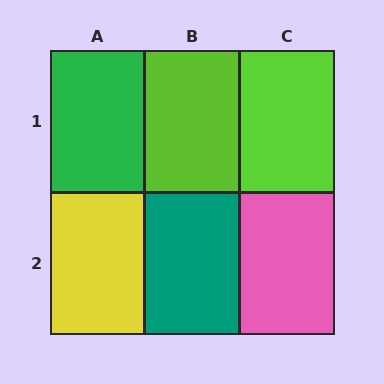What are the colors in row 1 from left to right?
Green, lime, lime.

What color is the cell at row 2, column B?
Teal.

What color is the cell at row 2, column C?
Pink.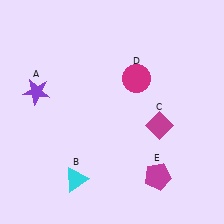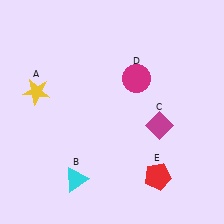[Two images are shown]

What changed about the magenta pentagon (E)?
In Image 1, E is magenta. In Image 2, it changed to red.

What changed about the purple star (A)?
In Image 1, A is purple. In Image 2, it changed to yellow.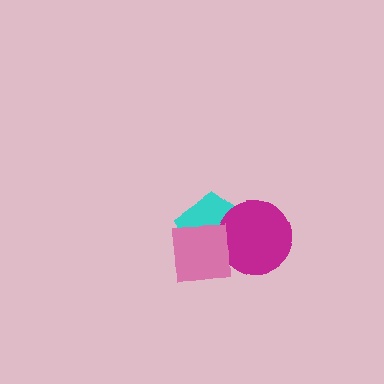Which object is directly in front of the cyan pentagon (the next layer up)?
The magenta circle is directly in front of the cyan pentagon.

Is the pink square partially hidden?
No, no other shape covers it.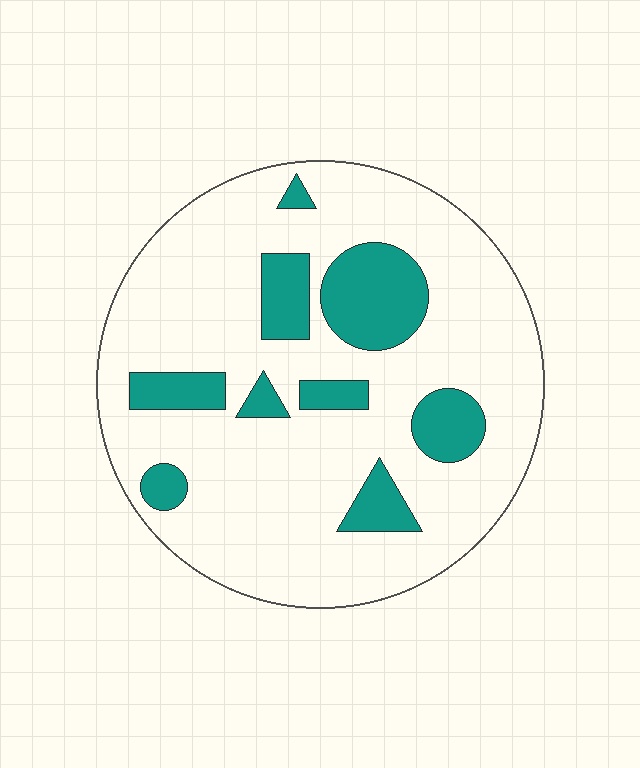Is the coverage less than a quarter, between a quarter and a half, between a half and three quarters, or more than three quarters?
Less than a quarter.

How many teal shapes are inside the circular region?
9.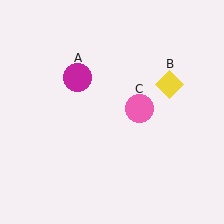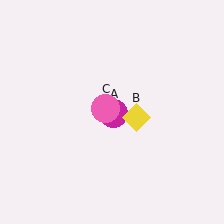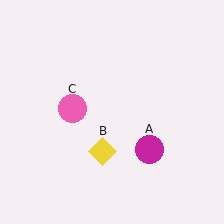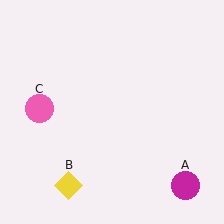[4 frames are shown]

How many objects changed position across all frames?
3 objects changed position: magenta circle (object A), yellow diamond (object B), pink circle (object C).